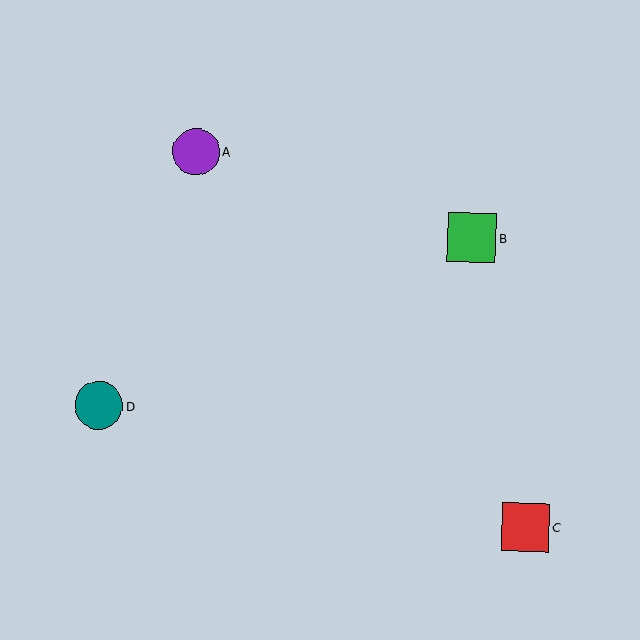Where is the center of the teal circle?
The center of the teal circle is at (99, 405).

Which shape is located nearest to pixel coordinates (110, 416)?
The teal circle (labeled D) at (99, 405) is nearest to that location.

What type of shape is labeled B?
Shape B is a green square.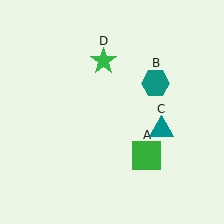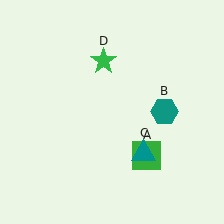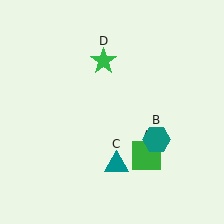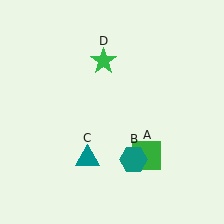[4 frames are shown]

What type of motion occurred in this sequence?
The teal hexagon (object B), teal triangle (object C) rotated clockwise around the center of the scene.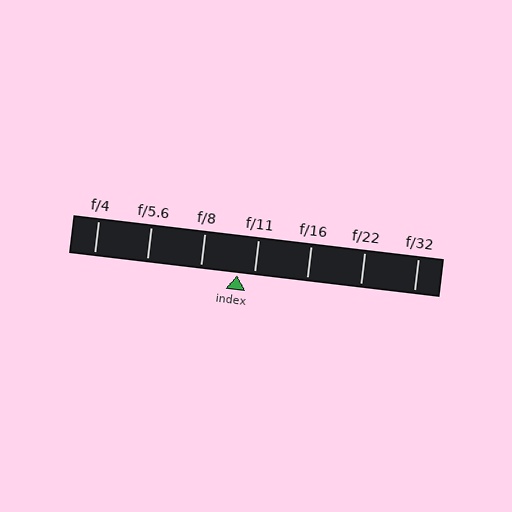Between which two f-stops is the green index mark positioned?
The index mark is between f/8 and f/11.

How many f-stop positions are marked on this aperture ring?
There are 7 f-stop positions marked.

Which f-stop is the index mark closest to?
The index mark is closest to f/11.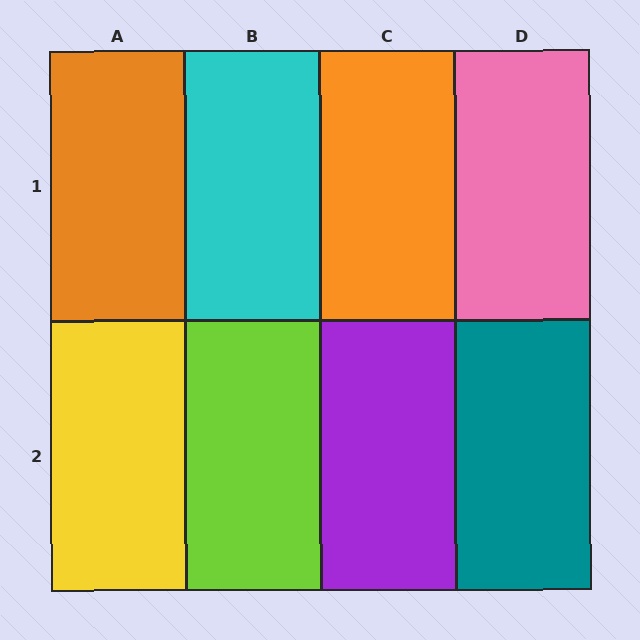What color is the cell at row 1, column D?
Pink.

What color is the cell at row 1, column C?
Orange.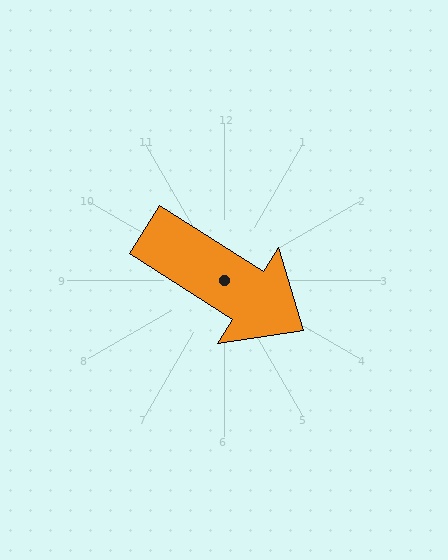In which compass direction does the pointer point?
Southeast.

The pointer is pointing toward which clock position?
Roughly 4 o'clock.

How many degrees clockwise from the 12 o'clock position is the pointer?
Approximately 122 degrees.